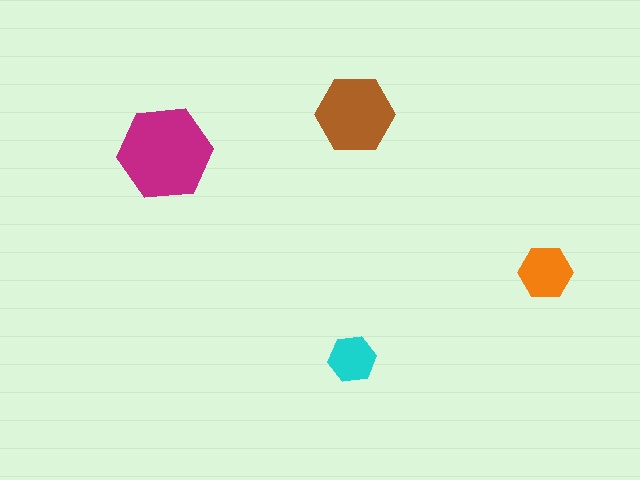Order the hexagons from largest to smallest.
the magenta one, the brown one, the orange one, the cyan one.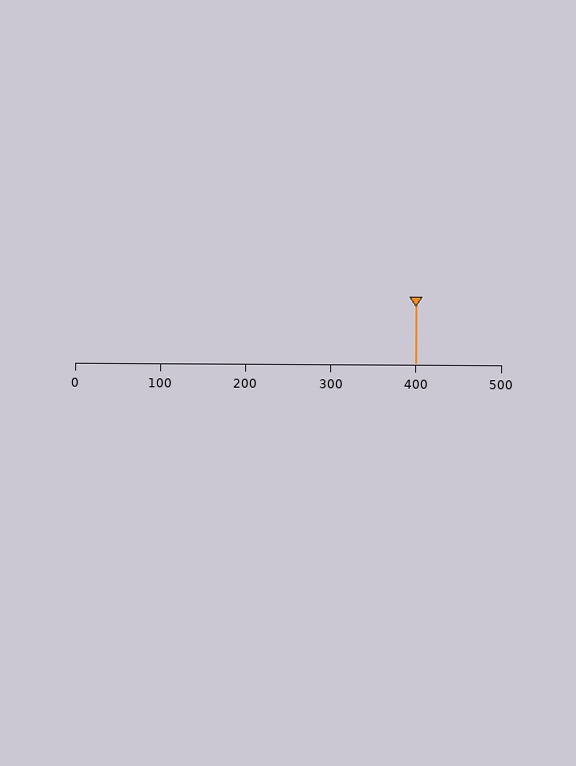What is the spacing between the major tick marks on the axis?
The major ticks are spaced 100 apart.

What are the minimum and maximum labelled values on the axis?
The axis runs from 0 to 500.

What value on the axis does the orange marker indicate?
The marker indicates approximately 400.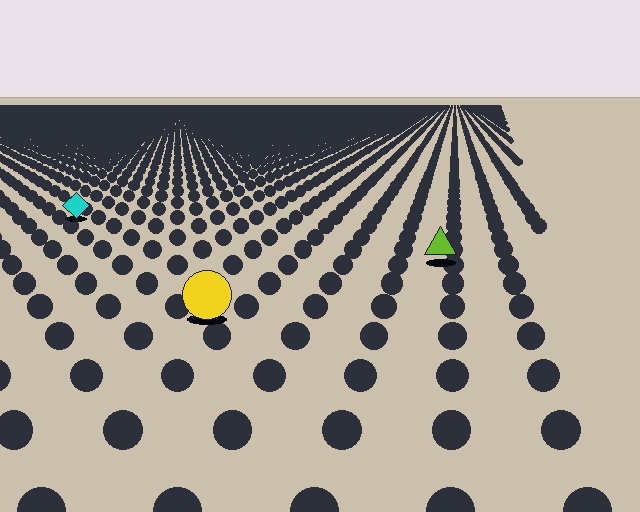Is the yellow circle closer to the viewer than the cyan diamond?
Yes. The yellow circle is closer — you can tell from the texture gradient: the ground texture is coarser near it.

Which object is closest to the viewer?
The yellow circle is closest. The texture marks near it are larger and more spread out.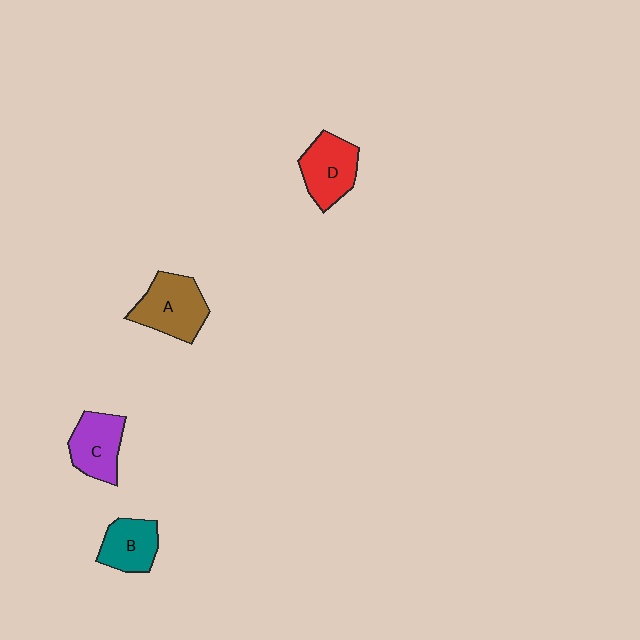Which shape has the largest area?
Shape A (brown).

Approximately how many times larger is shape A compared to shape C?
Approximately 1.2 times.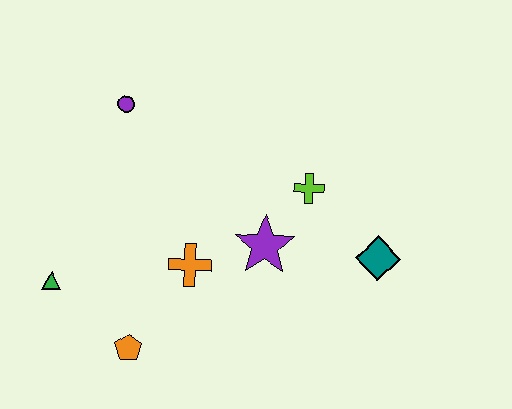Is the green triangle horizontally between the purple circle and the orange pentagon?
No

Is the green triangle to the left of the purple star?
Yes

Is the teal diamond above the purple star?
No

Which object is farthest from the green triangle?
The teal diamond is farthest from the green triangle.